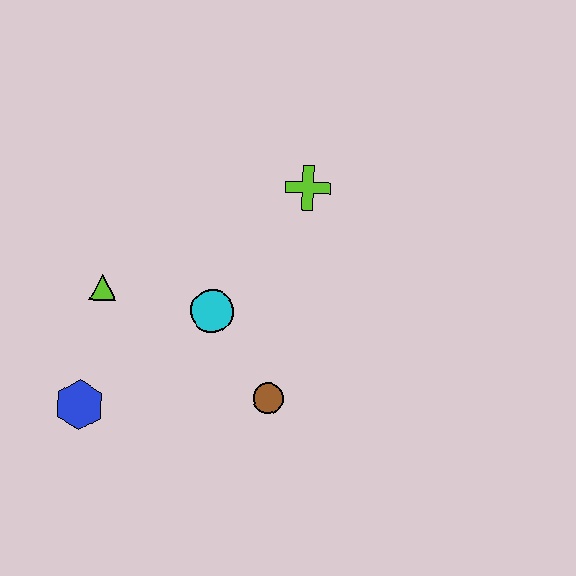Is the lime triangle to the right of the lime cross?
No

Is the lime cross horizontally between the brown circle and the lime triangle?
No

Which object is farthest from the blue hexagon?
The lime cross is farthest from the blue hexagon.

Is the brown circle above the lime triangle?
No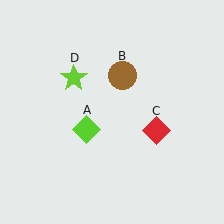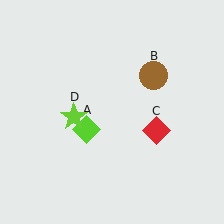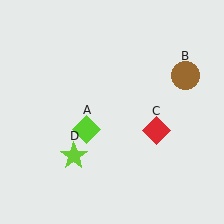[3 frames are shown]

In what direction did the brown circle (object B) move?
The brown circle (object B) moved right.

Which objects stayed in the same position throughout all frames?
Lime diamond (object A) and red diamond (object C) remained stationary.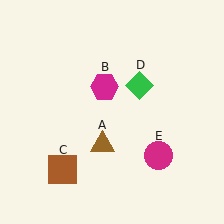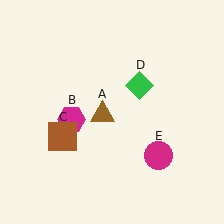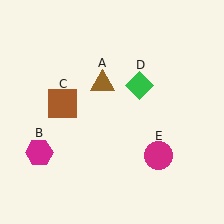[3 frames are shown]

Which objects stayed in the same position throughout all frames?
Green diamond (object D) and magenta circle (object E) remained stationary.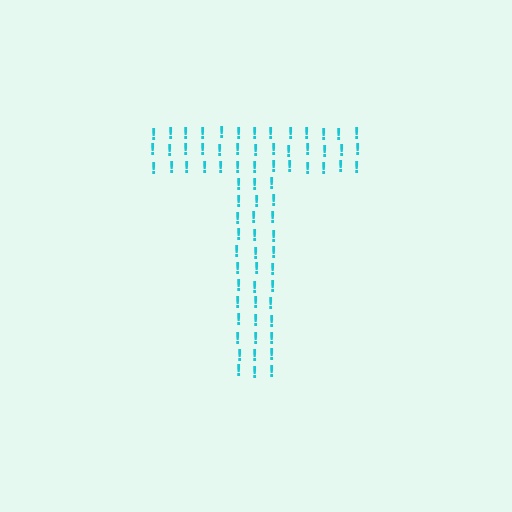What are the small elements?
The small elements are exclamation marks.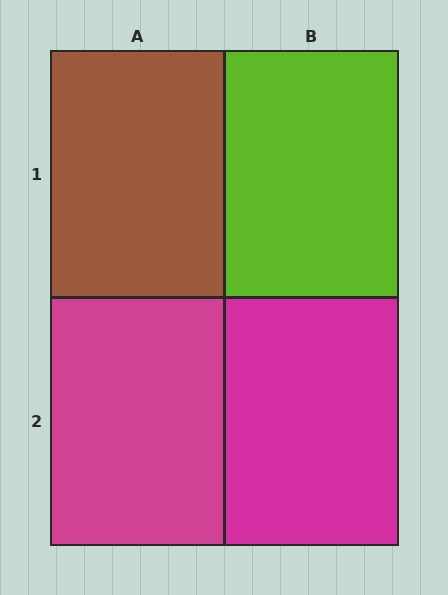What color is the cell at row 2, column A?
Magenta.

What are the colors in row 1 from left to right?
Brown, lime.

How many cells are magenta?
2 cells are magenta.